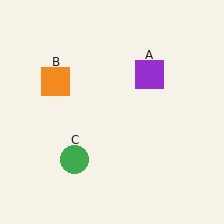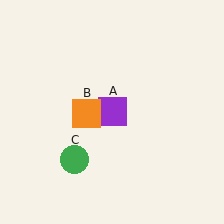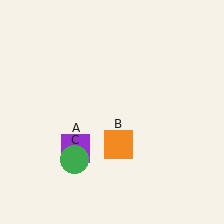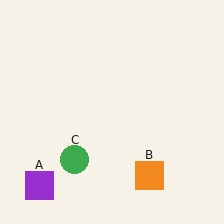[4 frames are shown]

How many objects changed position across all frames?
2 objects changed position: purple square (object A), orange square (object B).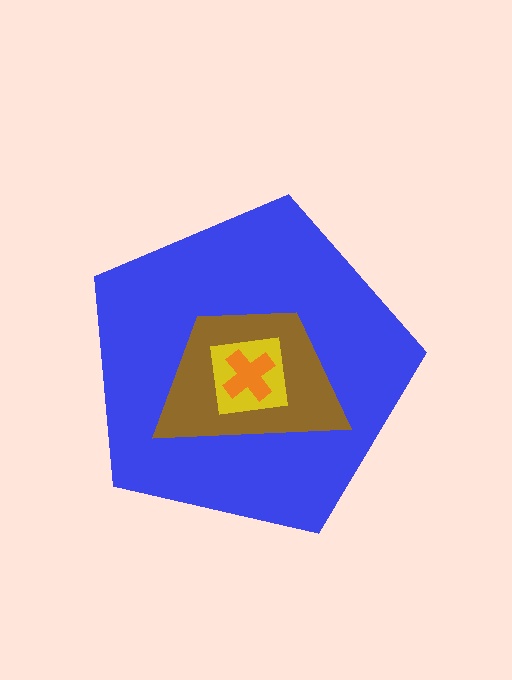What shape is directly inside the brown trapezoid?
The yellow square.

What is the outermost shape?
The blue pentagon.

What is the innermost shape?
The orange cross.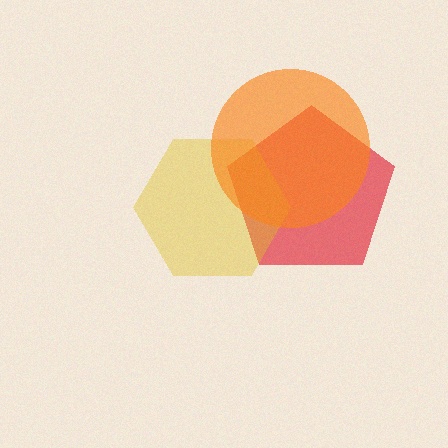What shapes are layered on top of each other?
The layered shapes are: a red pentagon, a yellow hexagon, an orange circle.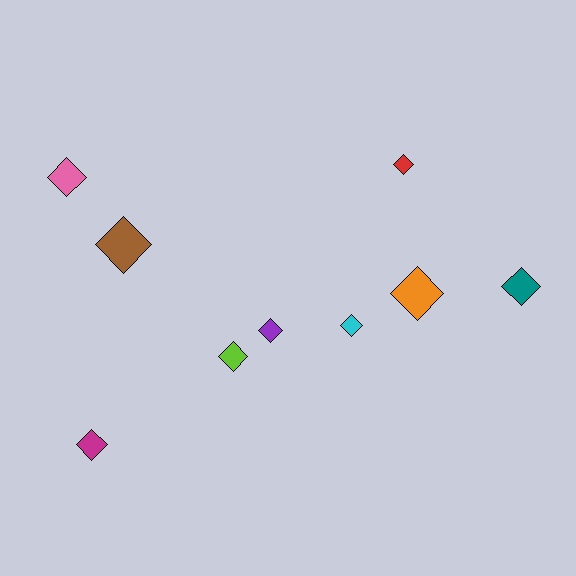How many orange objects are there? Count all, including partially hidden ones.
There is 1 orange object.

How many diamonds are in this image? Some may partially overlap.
There are 9 diamonds.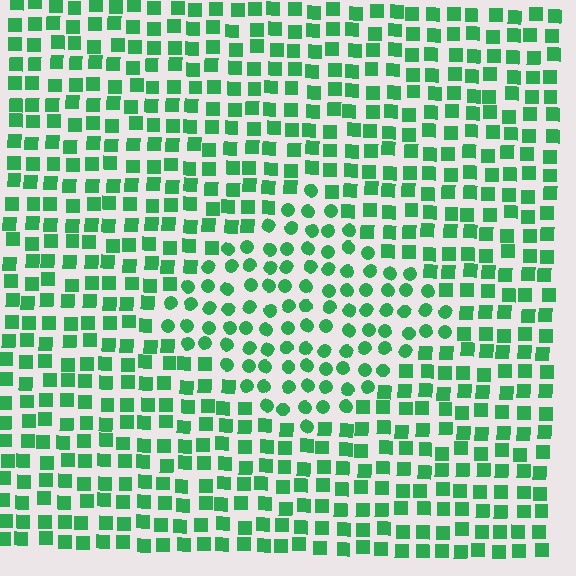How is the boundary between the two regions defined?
The boundary is defined by a change in element shape: circles inside vs. squares outside. All elements share the same color and spacing.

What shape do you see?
I see a diamond.